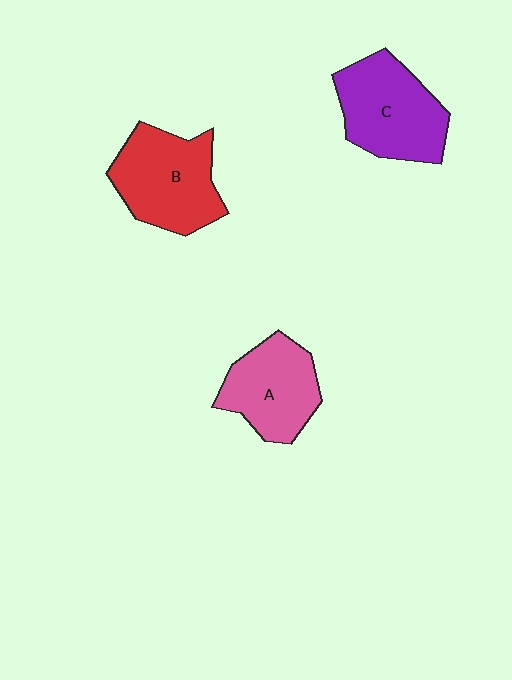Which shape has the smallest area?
Shape A (pink).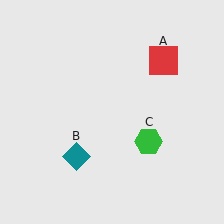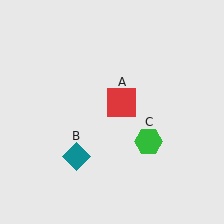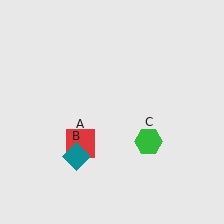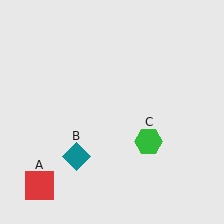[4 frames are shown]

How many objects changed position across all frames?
1 object changed position: red square (object A).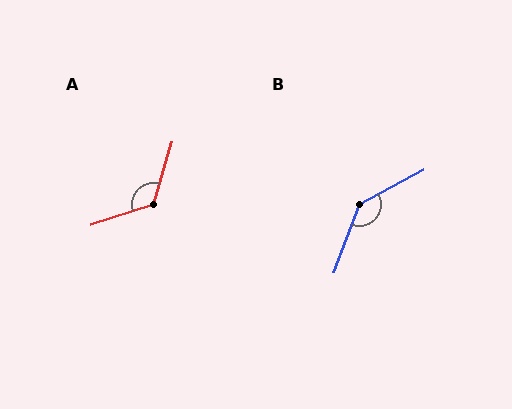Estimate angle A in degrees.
Approximately 124 degrees.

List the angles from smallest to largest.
A (124°), B (140°).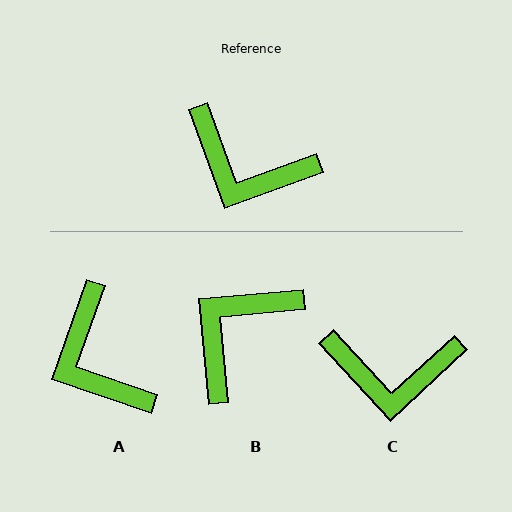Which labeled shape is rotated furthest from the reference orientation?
B, about 105 degrees away.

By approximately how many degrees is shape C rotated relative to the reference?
Approximately 22 degrees counter-clockwise.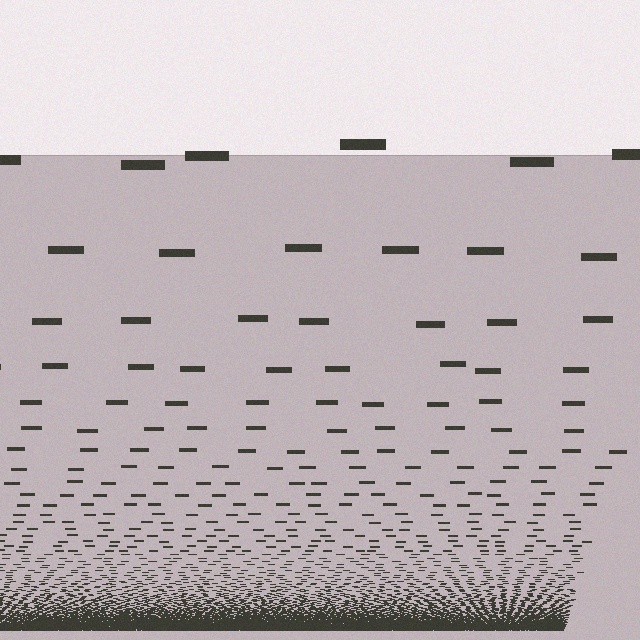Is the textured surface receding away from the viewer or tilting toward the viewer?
The surface appears to tilt toward the viewer. Texture elements get larger and sparser toward the top.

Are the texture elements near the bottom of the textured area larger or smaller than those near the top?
Smaller. The gradient is inverted — elements near the bottom are smaller and denser.